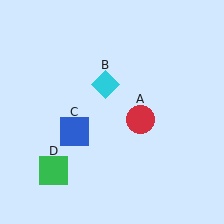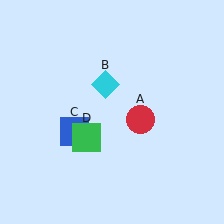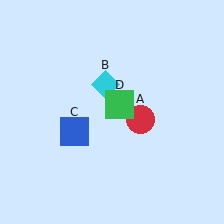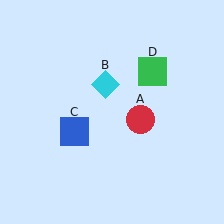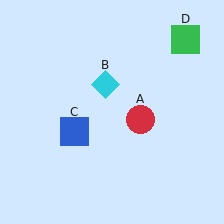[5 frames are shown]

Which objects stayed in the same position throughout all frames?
Red circle (object A) and cyan diamond (object B) and blue square (object C) remained stationary.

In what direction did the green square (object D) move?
The green square (object D) moved up and to the right.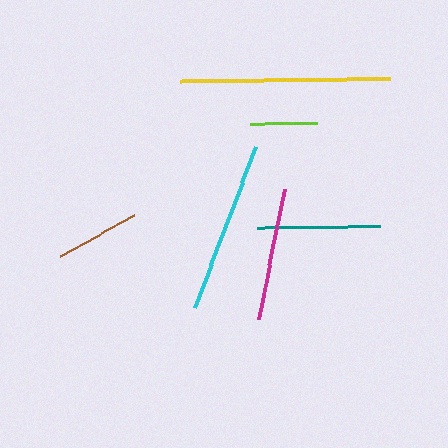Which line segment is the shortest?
The lime line is the shortest at approximately 67 pixels.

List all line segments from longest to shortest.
From longest to shortest: yellow, cyan, magenta, teal, brown, lime.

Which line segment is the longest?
The yellow line is the longest at approximately 209 pixels.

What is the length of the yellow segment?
The yellow segment is approximately 209 pixels long.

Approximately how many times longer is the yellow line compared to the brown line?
The yellow line is approximately 2.5 times the length of the brown line.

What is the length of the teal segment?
The teal segment is approximately 123 pixels long.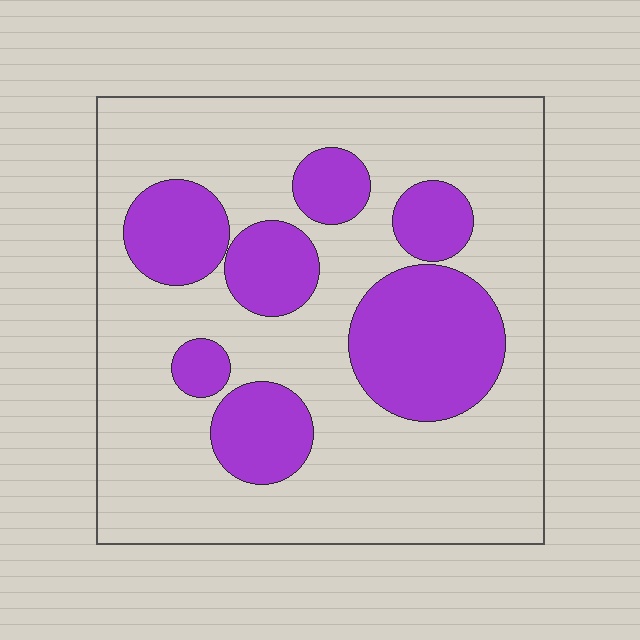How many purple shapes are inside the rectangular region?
7.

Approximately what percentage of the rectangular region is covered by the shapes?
Approximately 30%.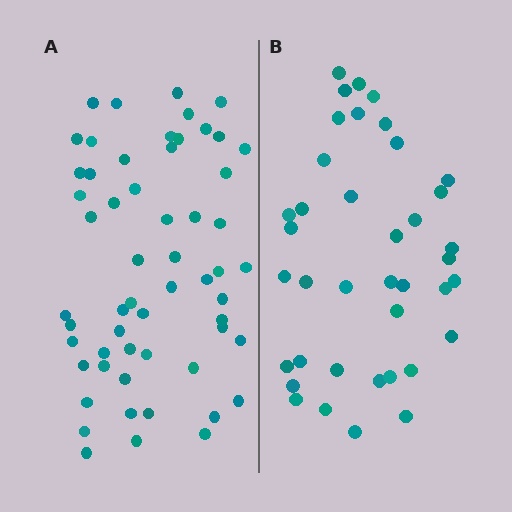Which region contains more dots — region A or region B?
Region A (the left region) has more dots.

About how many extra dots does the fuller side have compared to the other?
Region A has approximately 20 more dots than region B.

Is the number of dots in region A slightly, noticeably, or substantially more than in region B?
Region A has substantially more. The ratio is roughly 1.5 to 1.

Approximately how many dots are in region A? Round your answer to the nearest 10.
About 60 dots. (The exact count is 57, which rounds to 60.)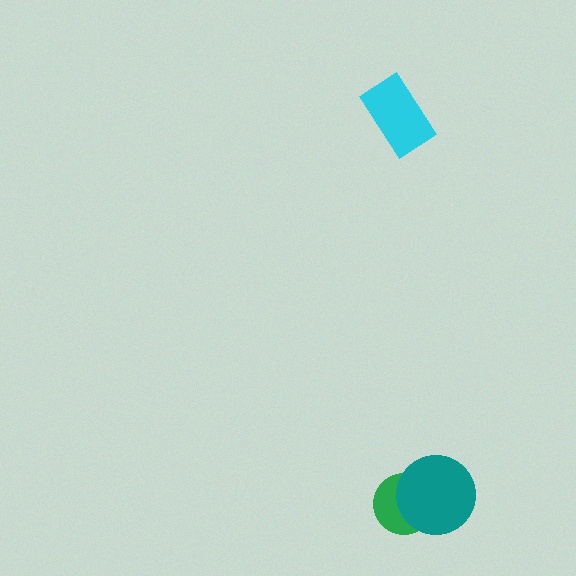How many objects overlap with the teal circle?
1 object overlaps with the teal circle.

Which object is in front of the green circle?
The teal circle is in front of the green circle.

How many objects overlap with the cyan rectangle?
0 objects overlap with the cyan rectangle.